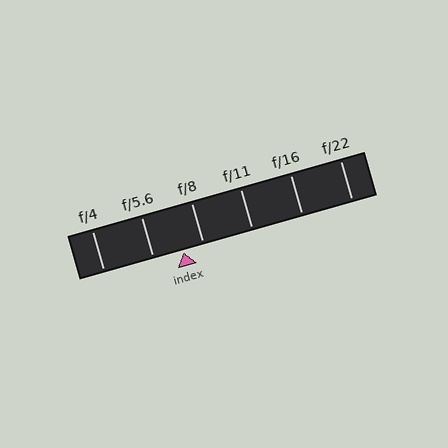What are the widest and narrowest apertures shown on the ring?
The widest aperture shown is f/4 and the narrowest is f/22.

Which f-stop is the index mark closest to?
The index mark is closest to f/8.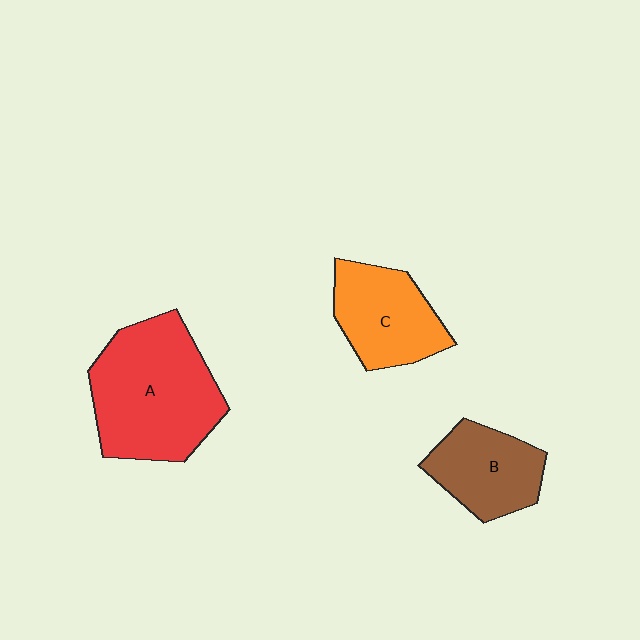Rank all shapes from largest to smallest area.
From largest to smallest: A (red), C (orange), B (brown).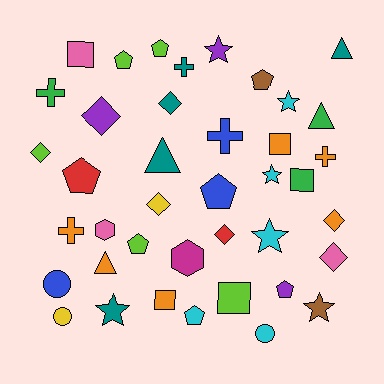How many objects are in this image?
There are 40 objects.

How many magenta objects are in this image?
There is 1 magenta object.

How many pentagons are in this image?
There are 8 pentagons.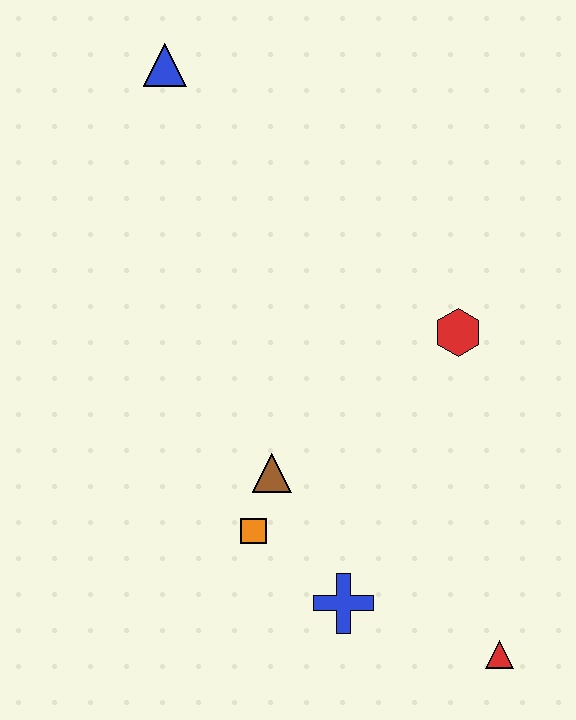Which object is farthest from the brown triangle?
The blue triangle is farthest from the brown triangle.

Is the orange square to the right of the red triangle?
No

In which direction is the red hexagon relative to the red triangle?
The red hexagon is above the red triangle.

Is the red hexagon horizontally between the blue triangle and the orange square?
No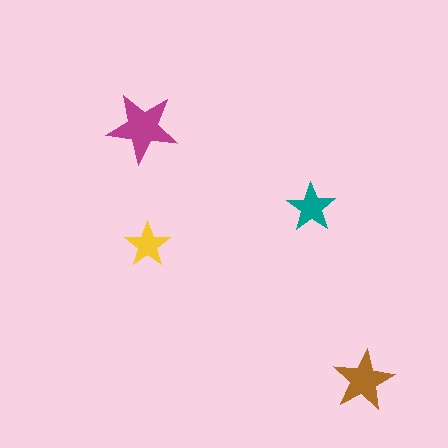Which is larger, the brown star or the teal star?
The brown one.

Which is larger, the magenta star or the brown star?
The magenta one.